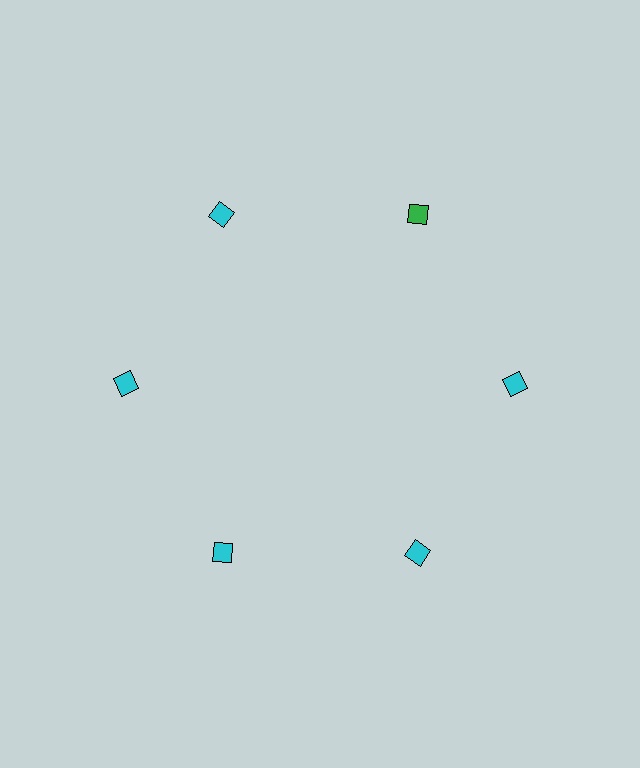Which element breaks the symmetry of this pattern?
The green diamond at roughly the 1 o'clock position breaks the symmetry. All other shapes are cyan diamonds.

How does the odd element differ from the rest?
It has a different color: green instead of cyan.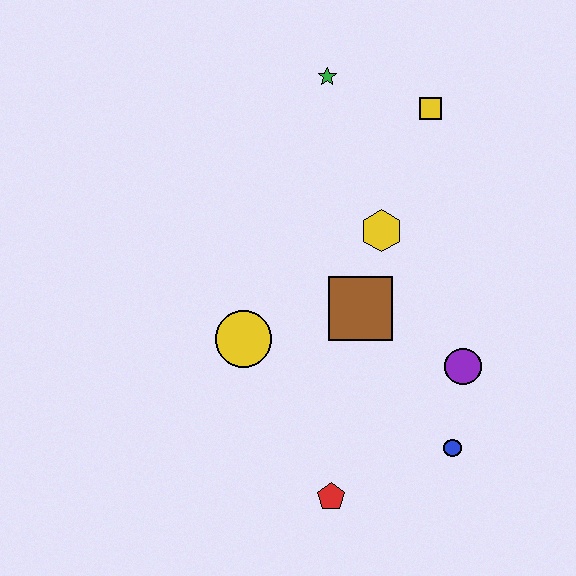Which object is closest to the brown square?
The yellow hexagon is closest to the brown square.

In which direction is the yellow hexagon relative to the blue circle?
The yellow hexagon is above the blue circle.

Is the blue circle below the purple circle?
Yes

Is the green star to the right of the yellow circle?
Yes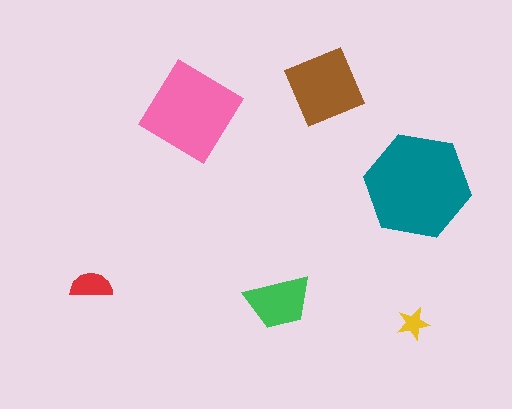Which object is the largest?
The teal hexagon.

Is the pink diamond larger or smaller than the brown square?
Larger.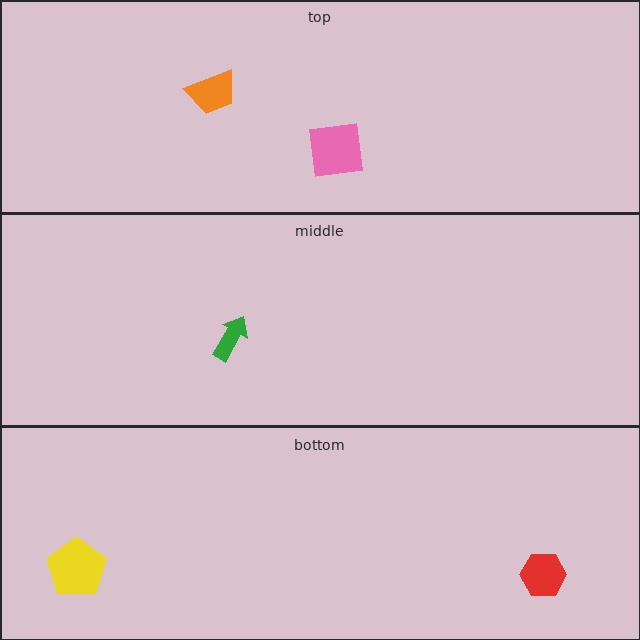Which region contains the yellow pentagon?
The bottom region.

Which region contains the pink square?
The top region.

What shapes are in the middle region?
The green arrow.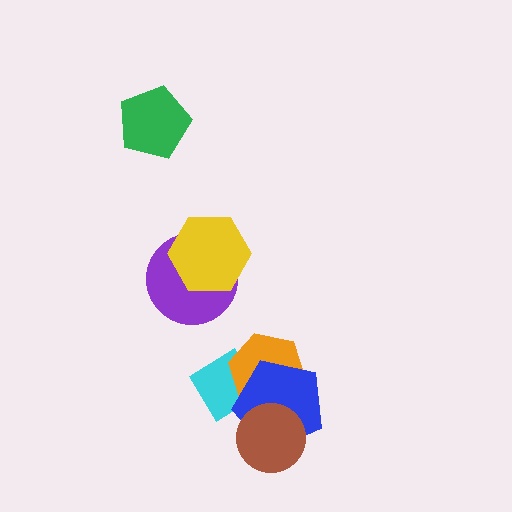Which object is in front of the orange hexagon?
The blue pentagon is in front of the orange hexagon.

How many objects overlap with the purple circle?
1 object overlaps with the purple circle.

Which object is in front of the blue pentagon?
The brown circle is in front of the blue pentagon.